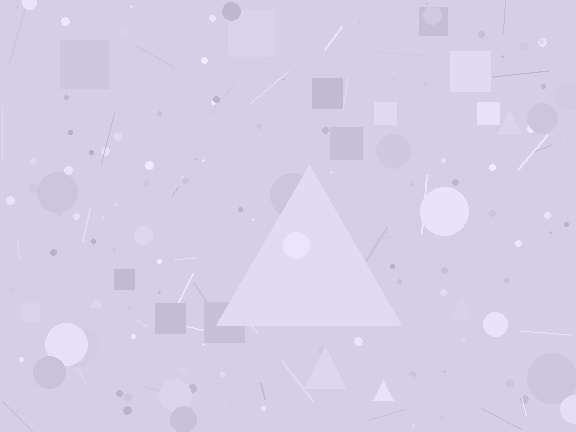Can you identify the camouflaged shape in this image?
The camouflaged shape is a triangle.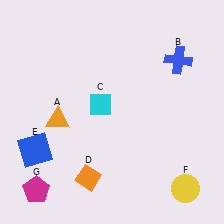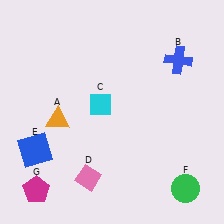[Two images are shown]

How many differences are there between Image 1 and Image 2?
There are 2 differences between the two images.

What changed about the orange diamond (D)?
In Image 1, D is orange. In Image 2, it changed to pink.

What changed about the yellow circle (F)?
In Image 1, F is yellow. In Image 2, it changed to green.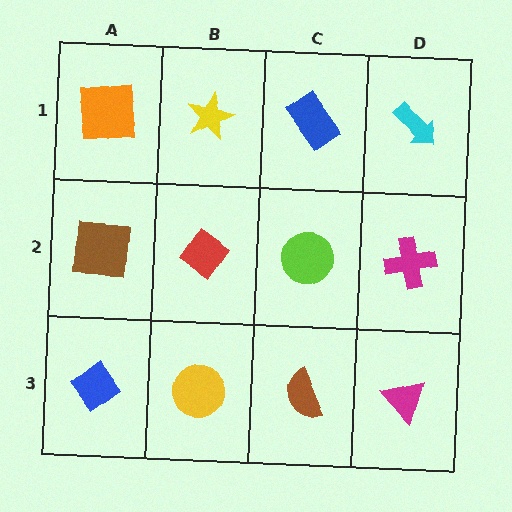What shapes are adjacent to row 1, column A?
A brown square (row 2, column A), a yellow star (row 1, column B).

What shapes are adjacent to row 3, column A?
A brown square (row 2, column A), a yellow circle (row 3, column B).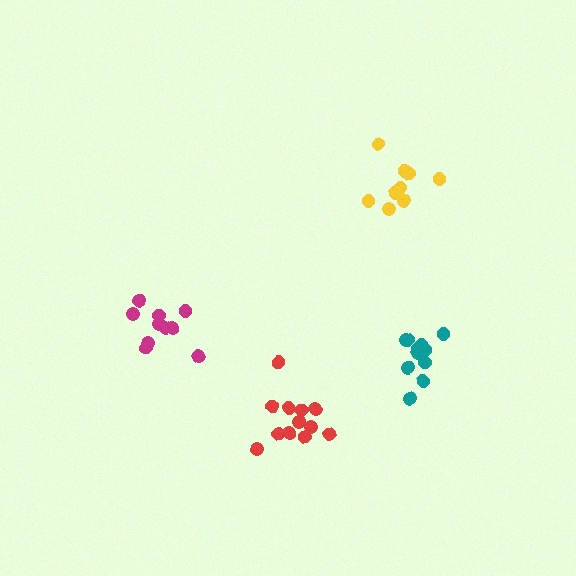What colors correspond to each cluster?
The clusters are colored: magenta, red, yellow, teal.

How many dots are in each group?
Group 1: 10 dots, Group 2: 12 dots, Group 3: 9 dots, Group 4: 11 dots (42 total).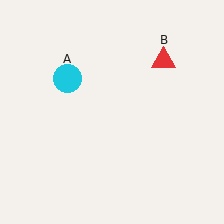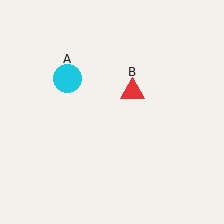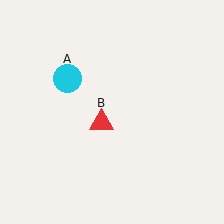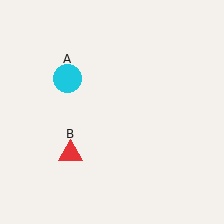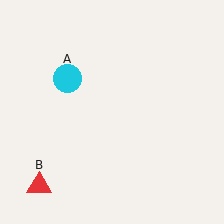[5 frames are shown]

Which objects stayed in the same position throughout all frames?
Cyan circle (object A) remained stationary.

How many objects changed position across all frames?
1 object changed position: red triangle (object B).